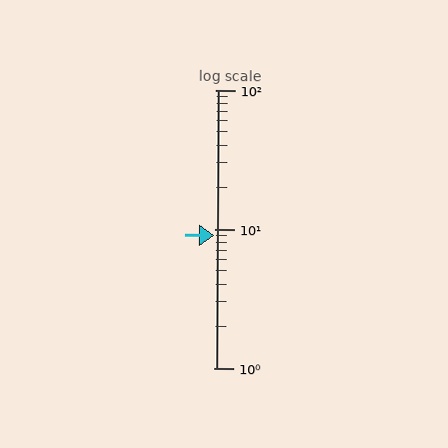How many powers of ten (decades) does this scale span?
The scale spans 2 decades, from 1 to 100.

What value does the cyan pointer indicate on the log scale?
The pointer indicates approximately 9.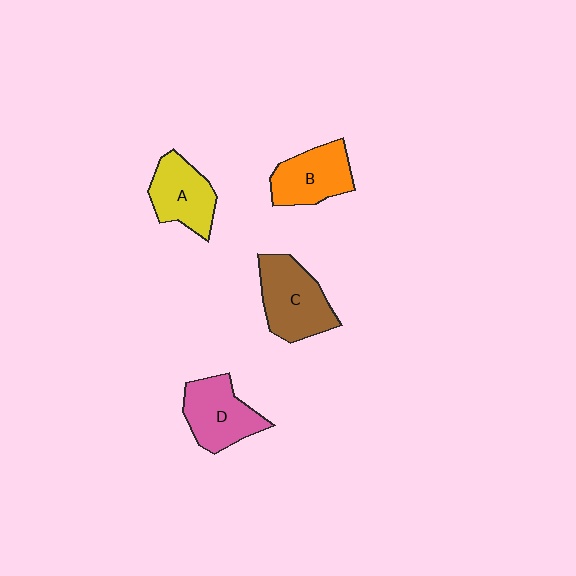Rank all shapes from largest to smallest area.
From largest to smallest: C (brown), D (pink), B (orange), A (yellow).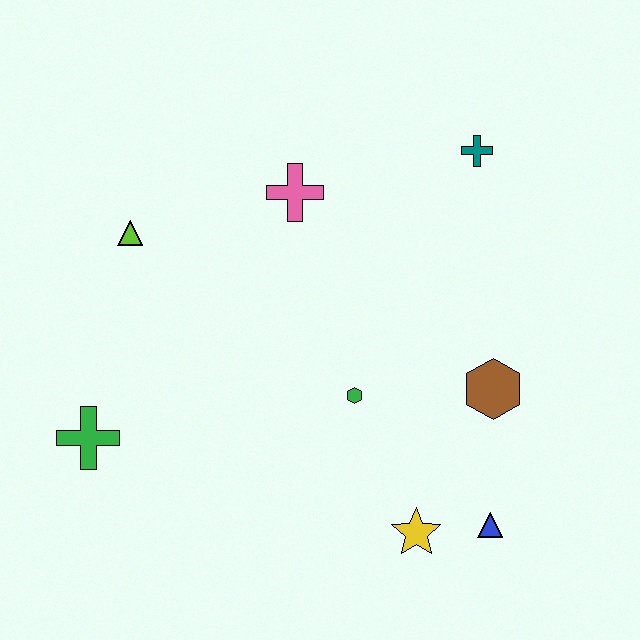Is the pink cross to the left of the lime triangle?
No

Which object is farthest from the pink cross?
The blue triangle is farthest from the pink cross.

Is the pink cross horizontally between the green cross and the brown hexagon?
Yes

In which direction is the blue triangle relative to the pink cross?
The blue triangle is below the pink cross.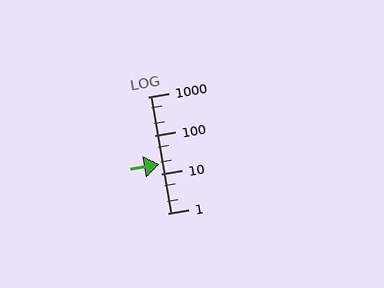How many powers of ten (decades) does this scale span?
The scale spans 3 decades, from 1 to 1000.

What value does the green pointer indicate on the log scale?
The pointer indicates approximately 18.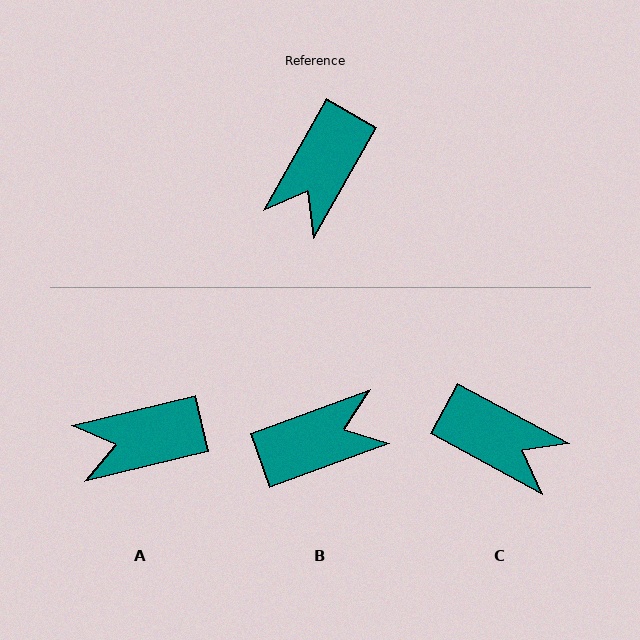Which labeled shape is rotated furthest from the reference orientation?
B, about 139 degrees away.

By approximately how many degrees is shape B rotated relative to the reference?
Approximately 139 degrees counter-clockwise.